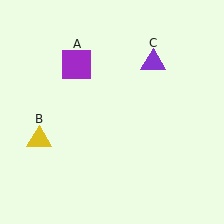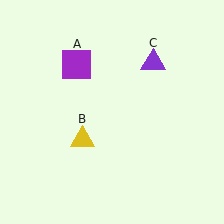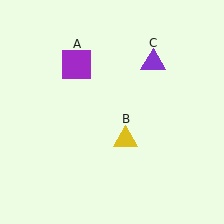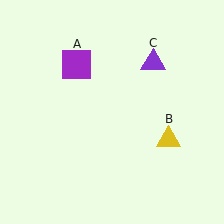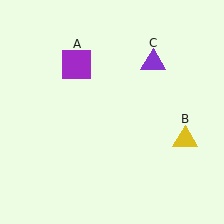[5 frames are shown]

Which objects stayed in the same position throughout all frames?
Purple square (object A) and purple triangle (object C) remained stationary.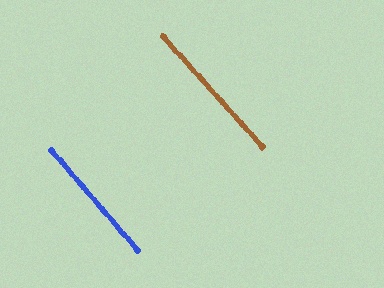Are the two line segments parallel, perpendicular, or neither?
Parallel — their directions differ by only 1.5°.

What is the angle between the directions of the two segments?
Approximately 1 degree.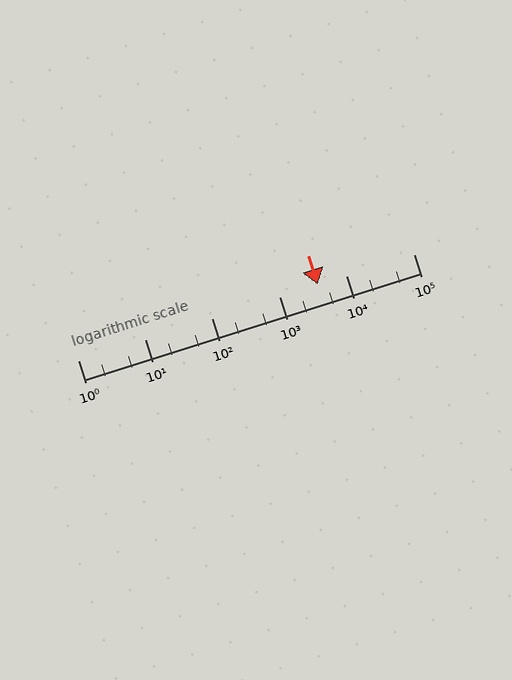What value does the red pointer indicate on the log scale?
The pointer indicates approximately 3700.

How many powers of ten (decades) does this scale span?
The scale spans 5 decades, from 1 to 100000.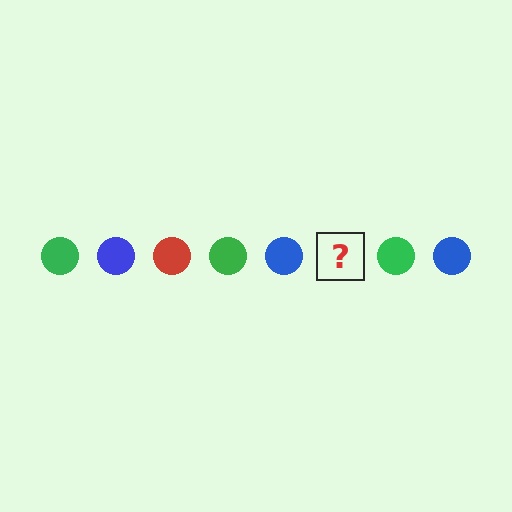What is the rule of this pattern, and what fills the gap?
The rule is that the pattern cycles through green, blue, red circles. The gap should be filled with a red circle.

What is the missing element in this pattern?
The missing element is a red circle.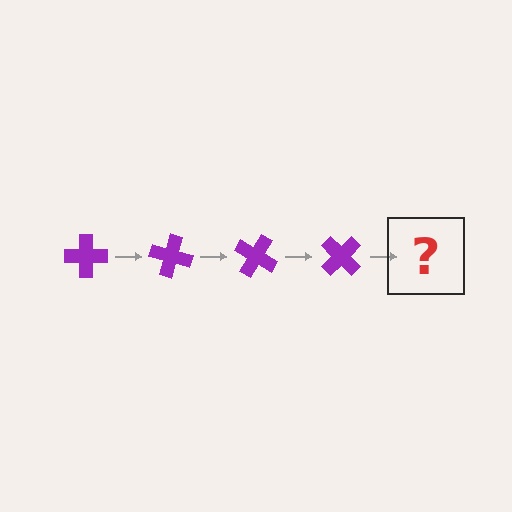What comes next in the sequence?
The next element should be a purple cross rotated 60 degrees.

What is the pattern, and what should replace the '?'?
The pattern is that the cross rotates 15 degrees each step. The '?' should be a purple cross rotated 60 degrees.